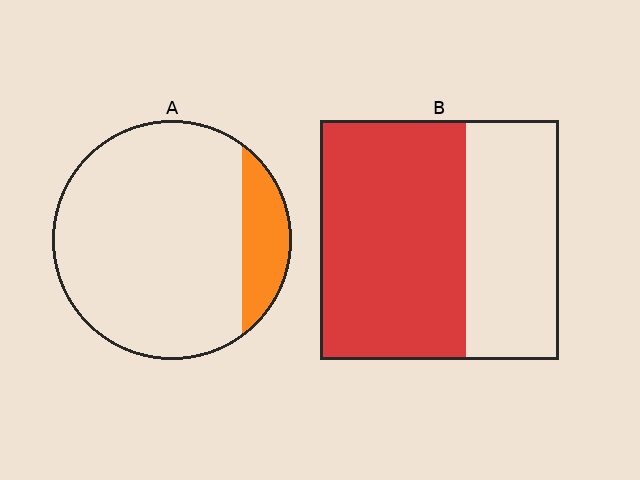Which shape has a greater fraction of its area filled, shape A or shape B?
Shape B.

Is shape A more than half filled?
No.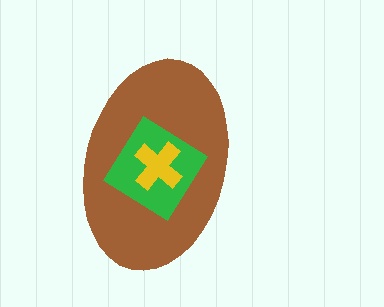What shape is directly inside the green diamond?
The yellow cross.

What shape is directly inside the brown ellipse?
The green diamond.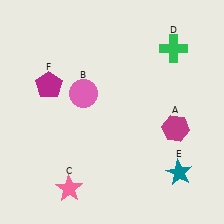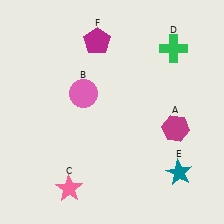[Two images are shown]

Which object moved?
The magenta pentagon (F) moved right.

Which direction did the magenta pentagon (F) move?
The magenta pentagon (F) moved right.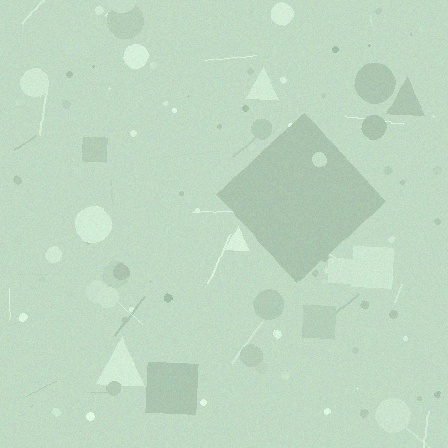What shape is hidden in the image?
A diamond is hidden in the image.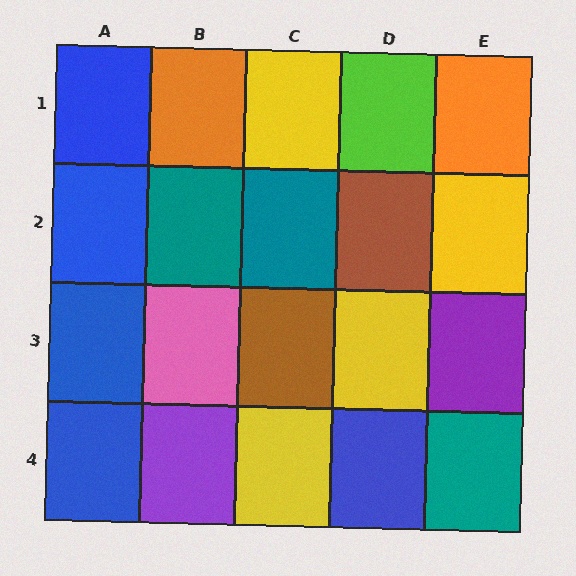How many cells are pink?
1 cell is pink.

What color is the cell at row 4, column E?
Teal.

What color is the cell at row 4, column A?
Blue.